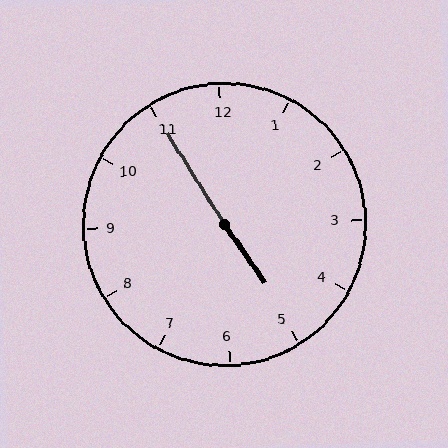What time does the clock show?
4:55.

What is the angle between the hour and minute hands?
Approximately 178 degrees.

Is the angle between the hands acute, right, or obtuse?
It is obtuse.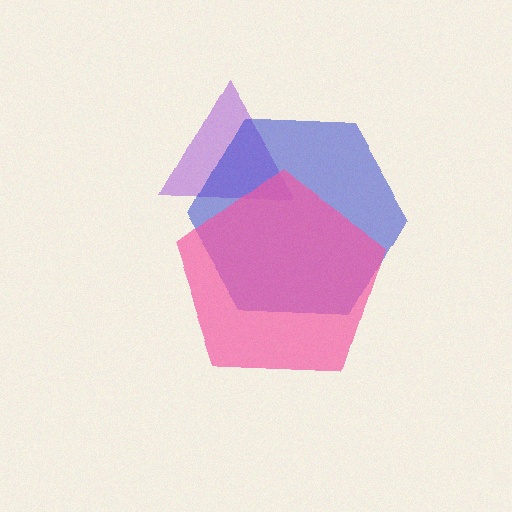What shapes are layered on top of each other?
The layered shapes are: a purple triangle, a blue hexagon, a pink pentagon.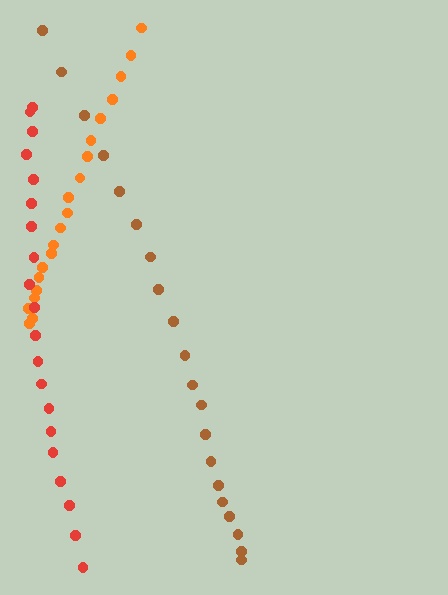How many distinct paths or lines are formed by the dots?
There are 3 distinct paths.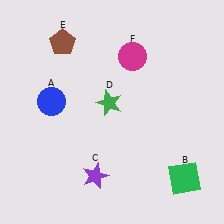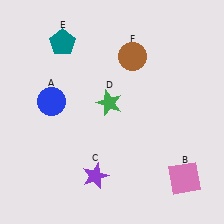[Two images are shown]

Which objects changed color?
B changed from green to pink. E changed from brown to teal. F changed from magenta to brown.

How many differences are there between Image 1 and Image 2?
There are 3 differences between the two images.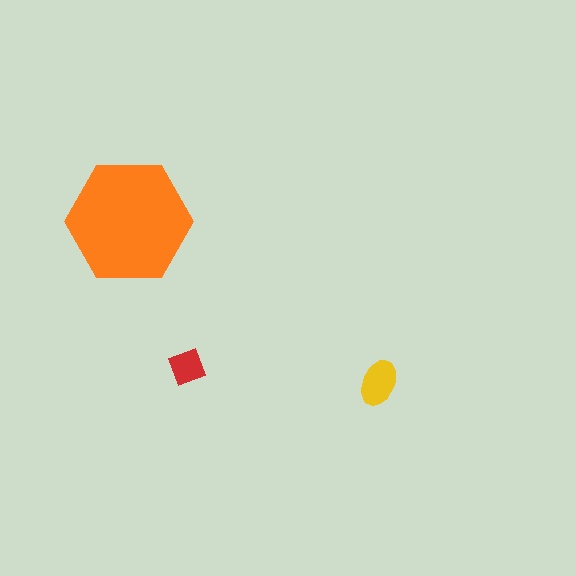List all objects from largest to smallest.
The orange hexagon, the yellow ellipse, the red diamond.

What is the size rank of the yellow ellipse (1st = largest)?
2nd.